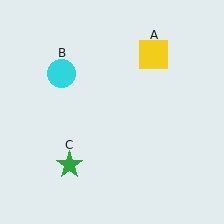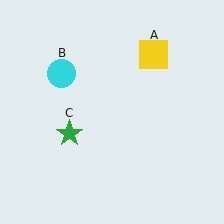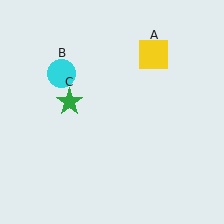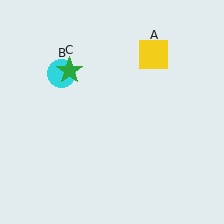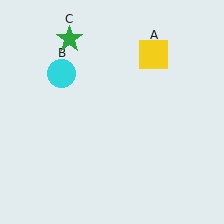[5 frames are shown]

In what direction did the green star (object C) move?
The green star (object C) moved up.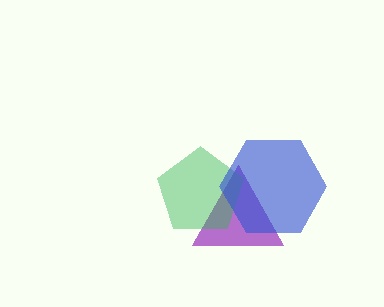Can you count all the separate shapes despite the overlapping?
Yes, there are 3 separate shapes.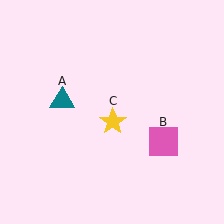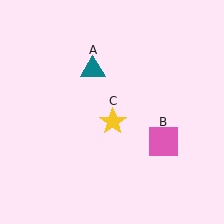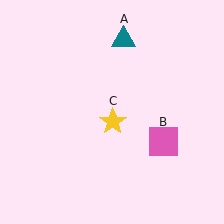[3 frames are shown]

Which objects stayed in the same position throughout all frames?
Pink square (object B) and yellow star (object C) remained stationary.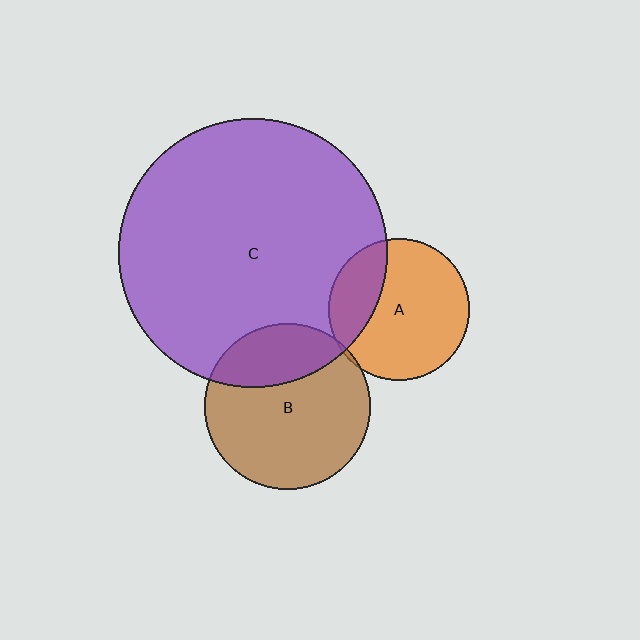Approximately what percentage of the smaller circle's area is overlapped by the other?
Approximately 25%.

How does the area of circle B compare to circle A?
Approximately 1.4 times.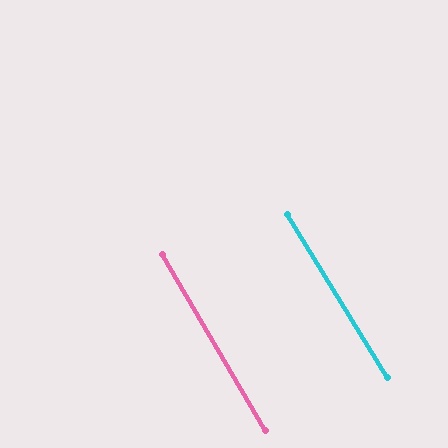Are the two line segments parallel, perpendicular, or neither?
Parallel — their directions differ by only 1.4°.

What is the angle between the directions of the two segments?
Approximately 1 degree.